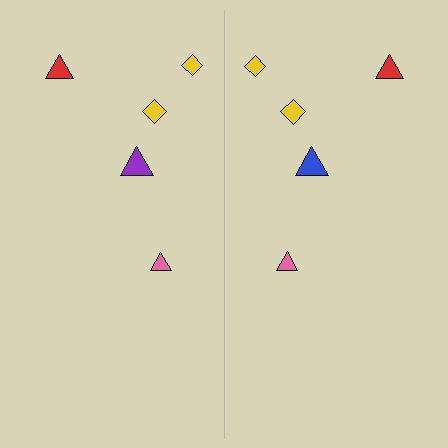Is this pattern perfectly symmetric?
No, the pattern is not perfectly symmetric. The blue triangle on the right side breaks the symmetry — its mirror counterpart is purple.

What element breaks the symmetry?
The blue triangle on the right side breaks the symmetry — its mirror counterpart is purple.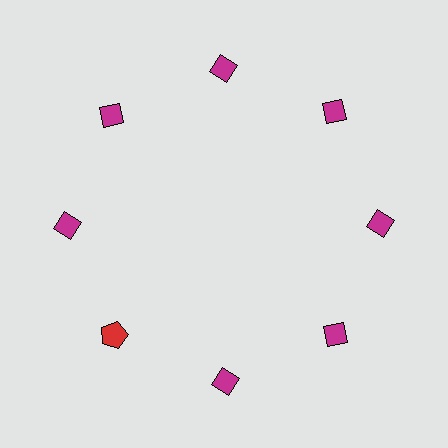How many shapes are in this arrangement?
There are 8 shapes arranged in a ring pattern.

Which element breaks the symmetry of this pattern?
The red pentagon at roughly the 8 o'clock position breaks the symmetry. All other shapes are magenta diamonds.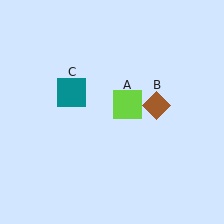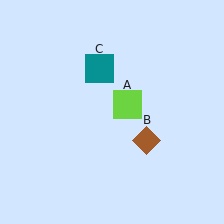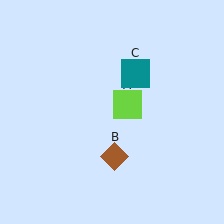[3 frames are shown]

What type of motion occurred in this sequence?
The brown diamond (object B), teal square (object C) rotated clockwise around the center of the scene.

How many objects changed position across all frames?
2 objects changed position: brown diamond (object B), teal square (object C).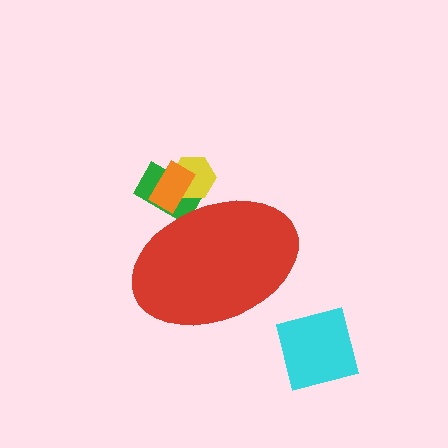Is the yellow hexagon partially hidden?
Yes, the yellow hexagon is partially hidden behind the red ellipse.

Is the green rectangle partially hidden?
Yes, the green rectangle is partially hidden behind the red ellipse.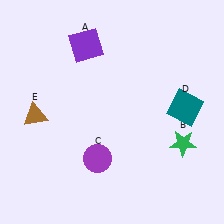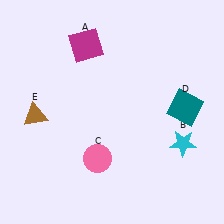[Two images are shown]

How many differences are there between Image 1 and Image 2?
There are 3 differences between the two images.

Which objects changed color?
A changed from purple to magenta. B changed from green to cyan. C changed from purple to pink.